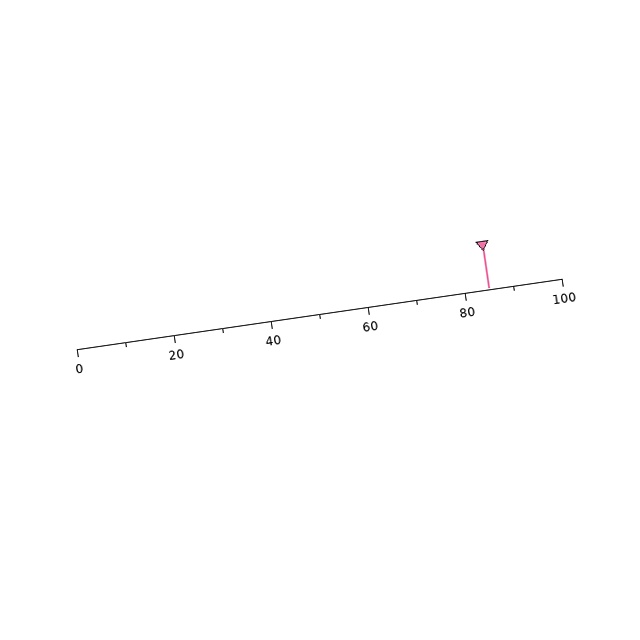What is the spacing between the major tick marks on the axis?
The major ticks are spaced 20 apart.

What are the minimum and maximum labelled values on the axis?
The axis runs from 0 to 100.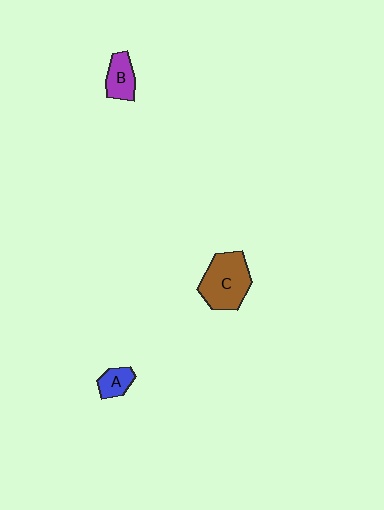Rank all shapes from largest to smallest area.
From largest to smallest: C (brown), B (purple), A (blue).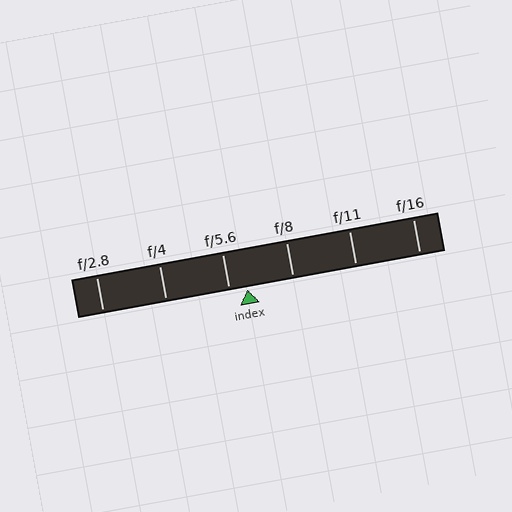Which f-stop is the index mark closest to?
The index mark is closest to f/5.6.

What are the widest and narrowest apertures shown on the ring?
The widest aperture shown is f/2.8 and the narrowest is f/16.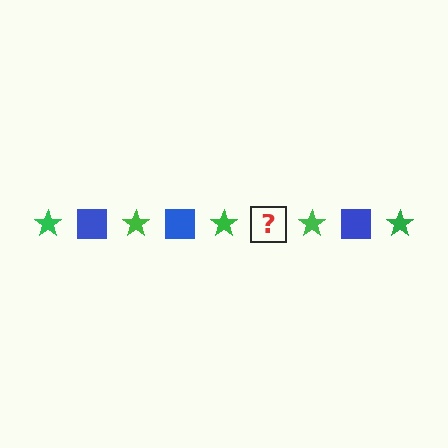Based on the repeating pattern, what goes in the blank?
The blank should be a blue square.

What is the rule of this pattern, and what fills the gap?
The rule is that the pattern alternates between green star and blue square. The gap should be filled with a blue square.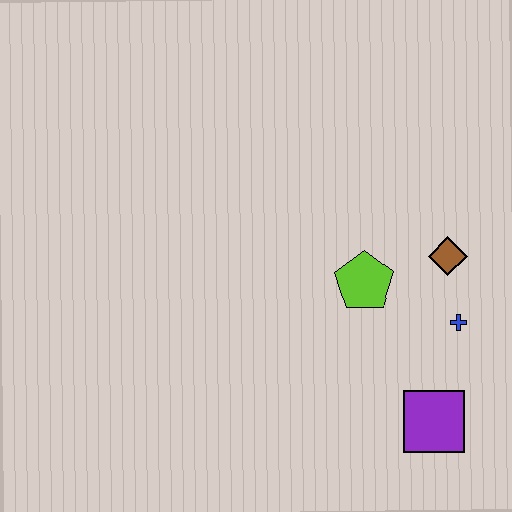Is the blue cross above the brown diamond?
No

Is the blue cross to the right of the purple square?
Yes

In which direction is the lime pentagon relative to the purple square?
The lime pentagon is above the purple square.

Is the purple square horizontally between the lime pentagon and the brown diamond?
Yes